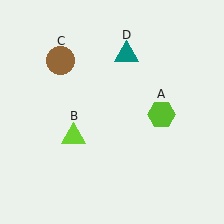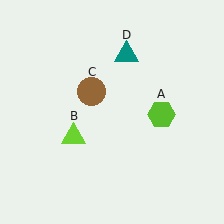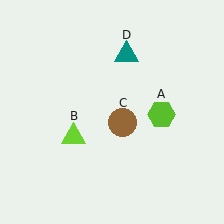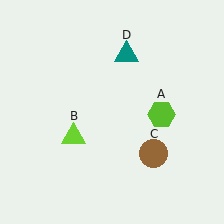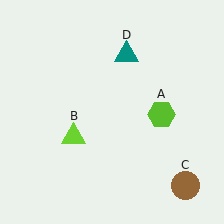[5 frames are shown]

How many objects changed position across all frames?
1 object changed position: brown circle (object C).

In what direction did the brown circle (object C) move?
The brown circle (object C) moved down and to the right.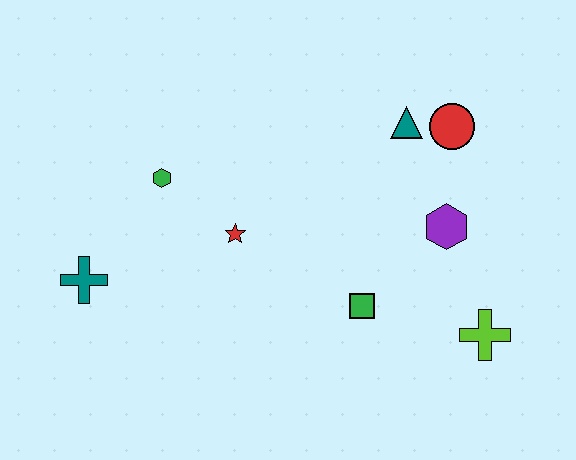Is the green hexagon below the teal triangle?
Yes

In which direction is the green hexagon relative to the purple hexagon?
The green hexagon is to the left of the purple hexagon.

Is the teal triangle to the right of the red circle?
No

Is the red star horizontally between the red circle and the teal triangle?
No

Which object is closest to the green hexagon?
The red star is closest to the green hexagon.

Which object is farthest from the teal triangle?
The teal cross is farthest from the teal triangle.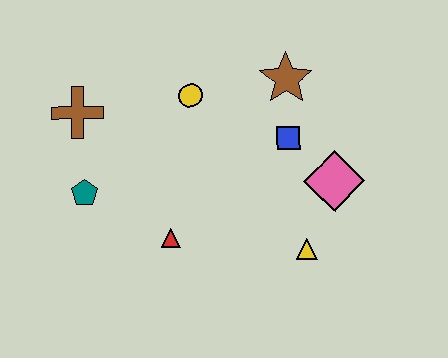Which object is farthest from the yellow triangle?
The brown cross is farthest from the yellow triangle.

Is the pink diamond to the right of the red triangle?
Yes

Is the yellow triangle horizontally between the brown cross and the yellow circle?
No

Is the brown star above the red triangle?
Yes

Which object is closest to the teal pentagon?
The brown cross is closest to the teal pentagon.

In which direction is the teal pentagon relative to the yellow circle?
The teal pentagon is to the left of the yellow circle.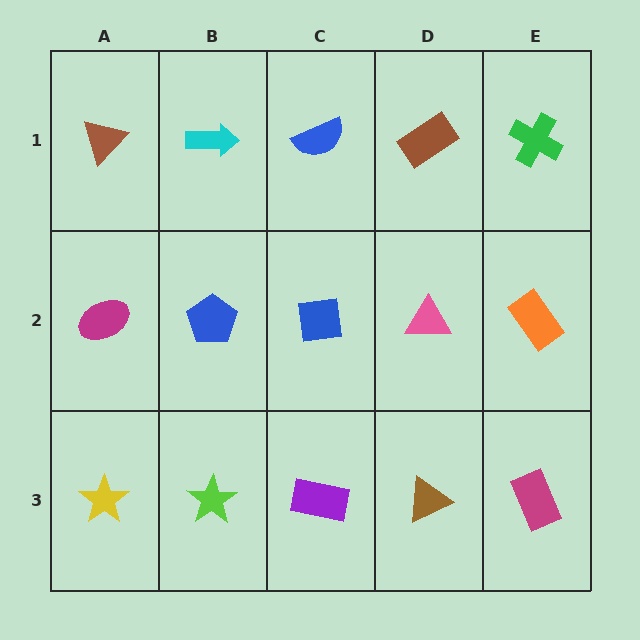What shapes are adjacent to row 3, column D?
A pink triangle (row 2, column D), a purple rectangle (row 3, column C), a magenta rectangle (row 3, column E).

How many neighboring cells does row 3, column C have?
3.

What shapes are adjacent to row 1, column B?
A blue pentagon (row 2, column B), a brown triangle (row 1, column A), a blue semicircle (row 1, column C).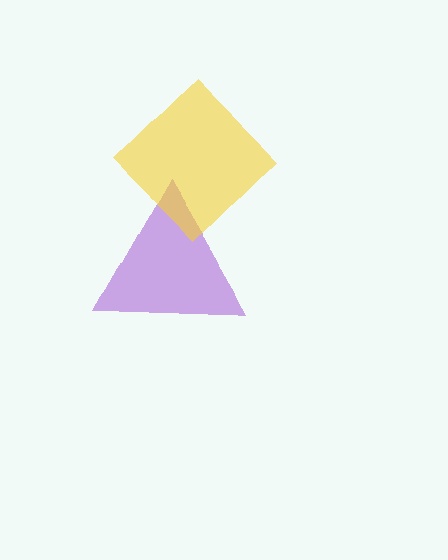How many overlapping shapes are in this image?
There are 2 overlapping shapes in the image.